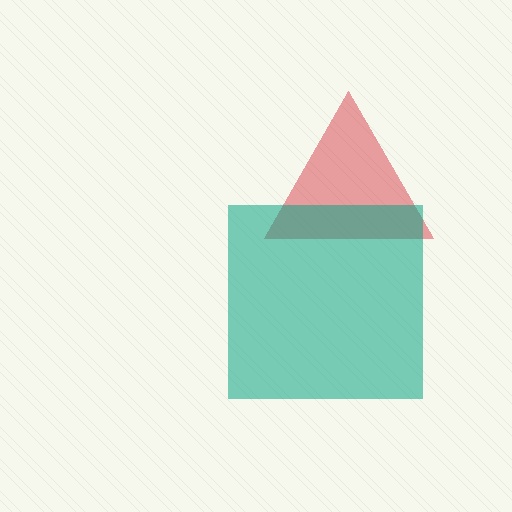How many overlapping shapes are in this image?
There are 2 overlapping shapes in the image.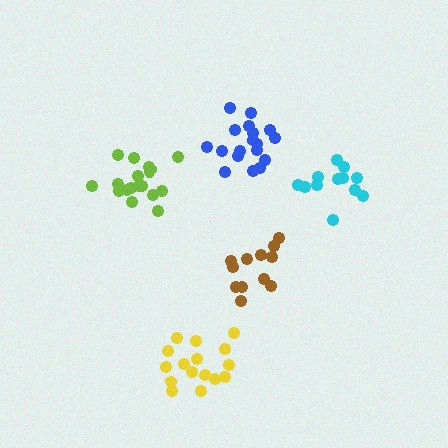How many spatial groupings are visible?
There are 5 spatial groupings.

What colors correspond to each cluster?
The clusters are colored: lime, yellow, brown, blue, cyan.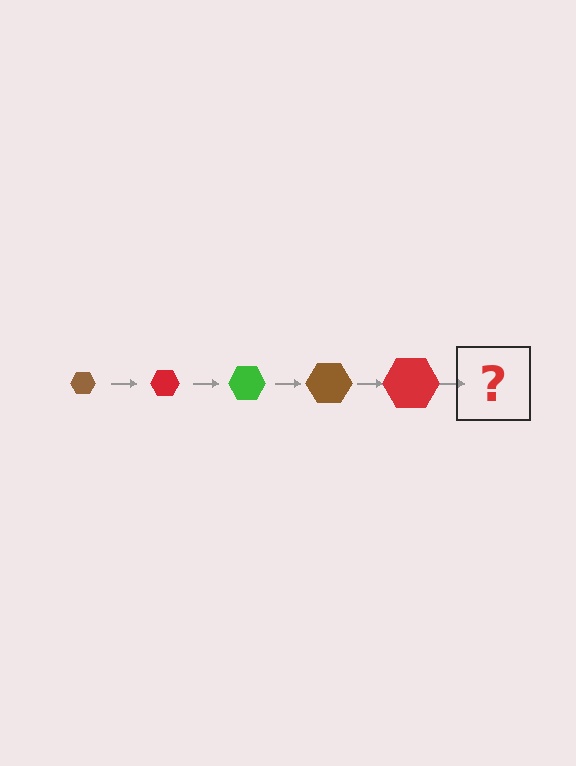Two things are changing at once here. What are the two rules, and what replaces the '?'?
The two rules are that the hexagon grows larger each step and the color cycles through brown, red, and green. The '?' should be a green hexagon, larger than the previous one.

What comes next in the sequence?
The next element should be a green hexagon, larger than the previous one.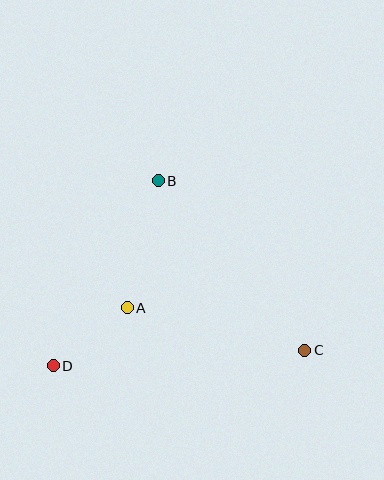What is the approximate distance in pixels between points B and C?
The distance between B and C is approximately 224 pixels.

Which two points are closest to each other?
Points A and D are closest to each other.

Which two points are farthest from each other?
Points C and D are farthest from each other.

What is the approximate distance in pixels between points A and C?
The distance between A and C is approximately 183 pixels.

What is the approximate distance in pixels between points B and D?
The distance between B and D is approximately 213 pixels.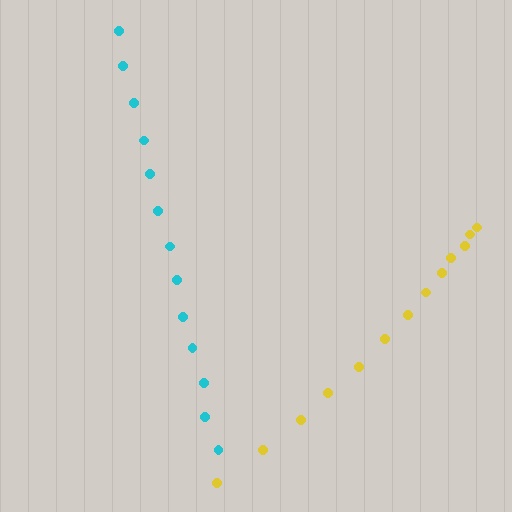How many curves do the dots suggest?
There are 2 distinct paths.